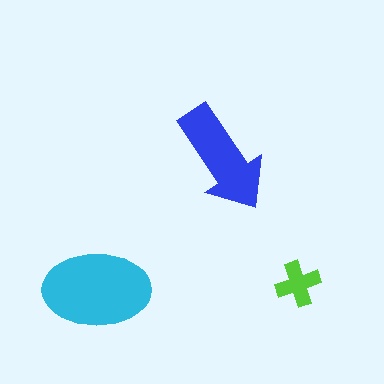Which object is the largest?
The cyan ellipse.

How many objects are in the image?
There are 3 objects in the image.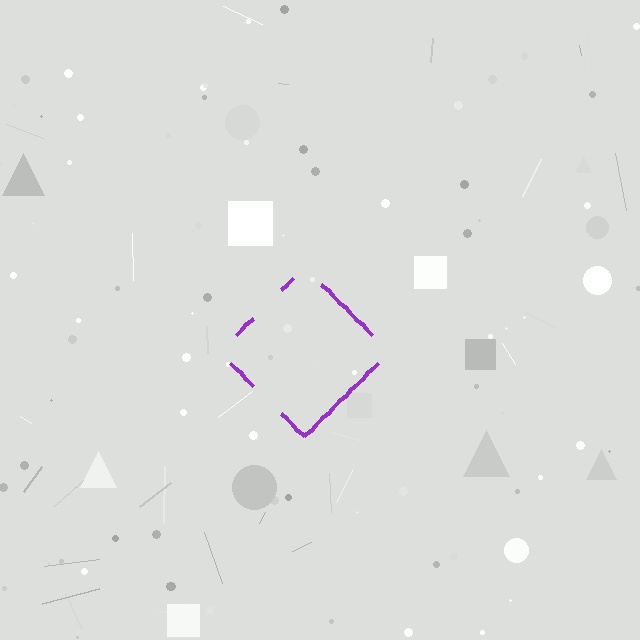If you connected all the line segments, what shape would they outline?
They would outline a diamond.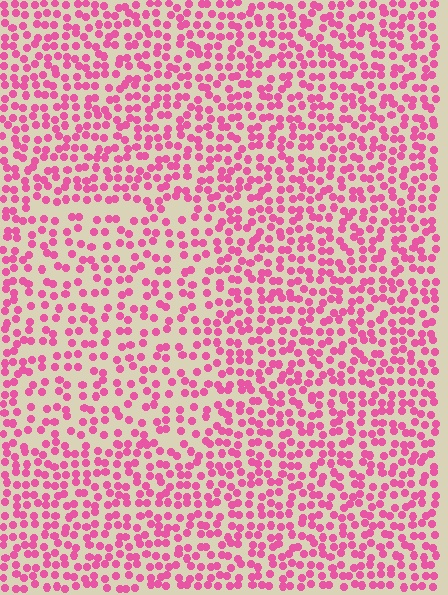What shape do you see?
I see a rectangle.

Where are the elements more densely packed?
The elements are more densely packed outside the rectangle boundary.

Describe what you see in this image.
The image contains small pink elements arranged at two different densities. A rectangle-shaped region is visible where the elements are less densely packed than the surrounding area.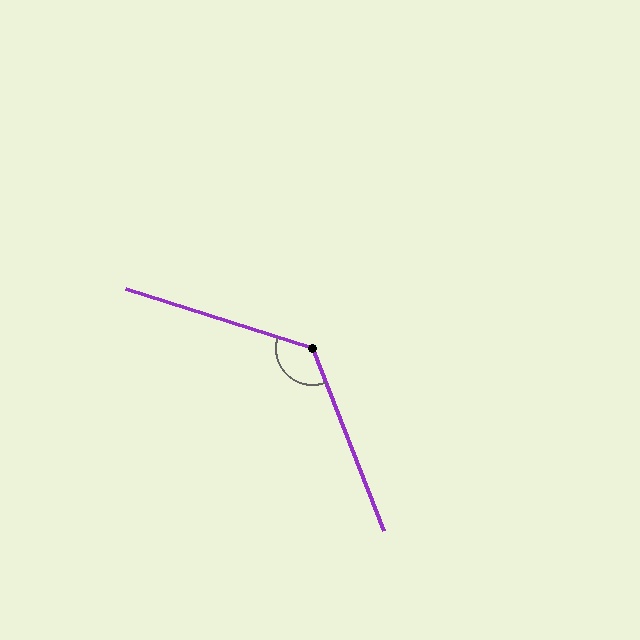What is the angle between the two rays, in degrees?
Approximately 129 degrees.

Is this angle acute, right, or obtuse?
It is obtuse.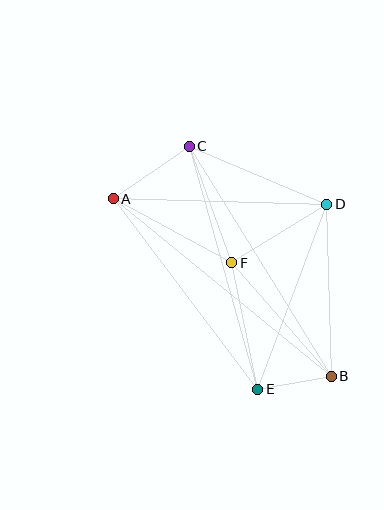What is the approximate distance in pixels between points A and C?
The distance between A and C is approximately 93 pixels.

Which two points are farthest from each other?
Points A and B are farthest from each other.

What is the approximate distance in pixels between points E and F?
The distance between E and F is approximately 129 pixels.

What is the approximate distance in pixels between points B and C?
The distance between B and C is approximately 270 pixels.